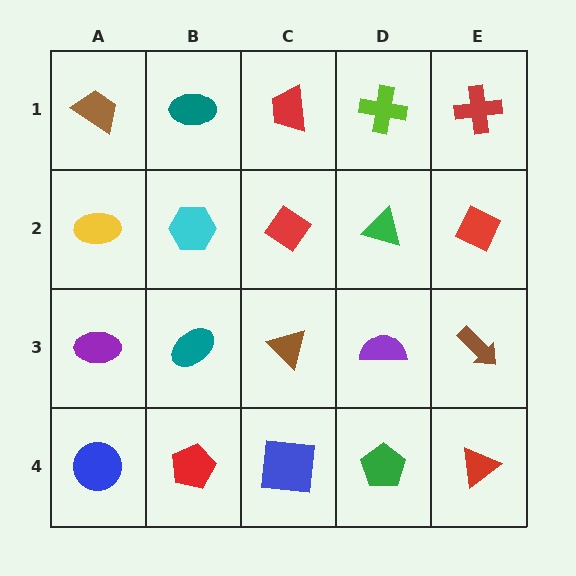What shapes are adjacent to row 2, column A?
A brown trapezoid (row 1, column A), a purple ellipse (row 3, column A), a cyan hexagon (row 2, column B).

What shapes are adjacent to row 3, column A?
A yellow ellipse (row 2, column A), a blue circle (row 4, column A), a teal ellipse (row 3, column B).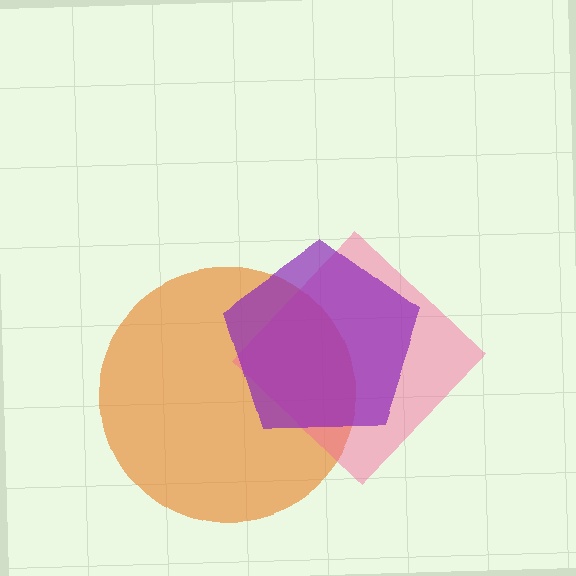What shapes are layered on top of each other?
The layered shapes are: an orange circle, a pink diamond, a purple pentagon.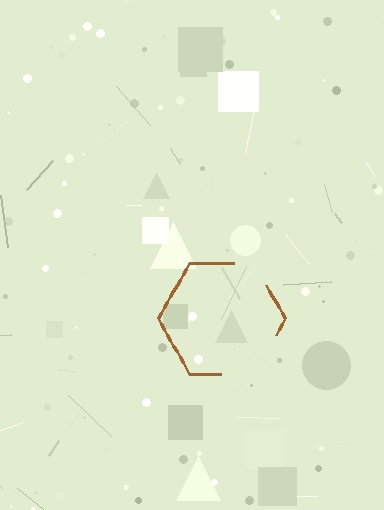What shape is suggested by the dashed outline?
The dashed outline suggests a hexagon.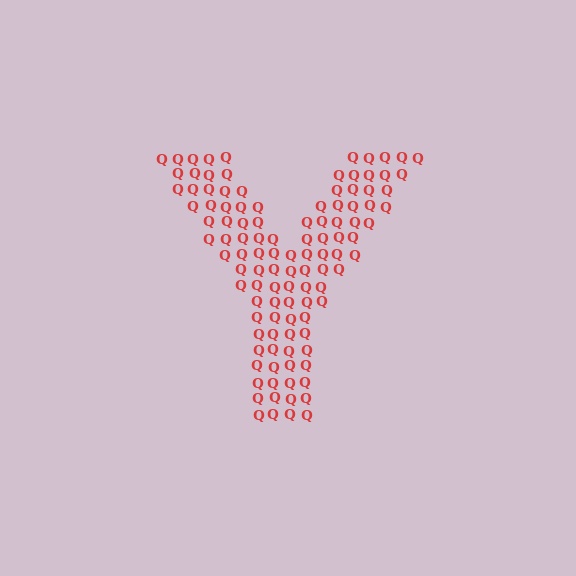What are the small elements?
The small elements are letter Q's.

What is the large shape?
The large shape is the letter Y.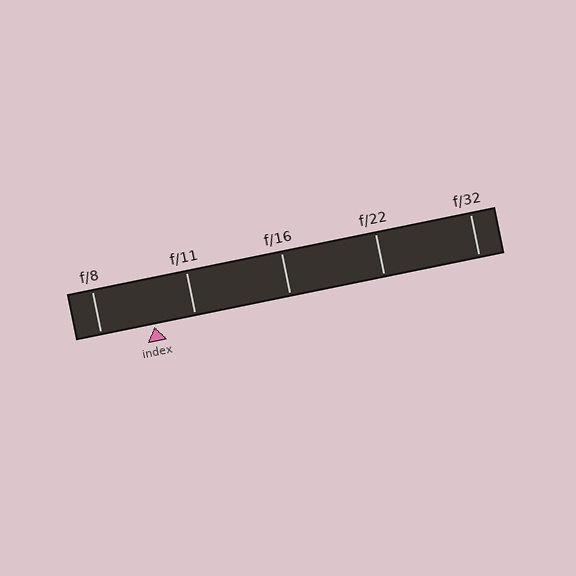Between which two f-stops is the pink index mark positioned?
The index mark is between f/8 and f/11.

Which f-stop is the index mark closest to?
The index mark is closest to f/11.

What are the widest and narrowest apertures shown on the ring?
The widest aperture shown is f/8 and the narrowest is f/32.